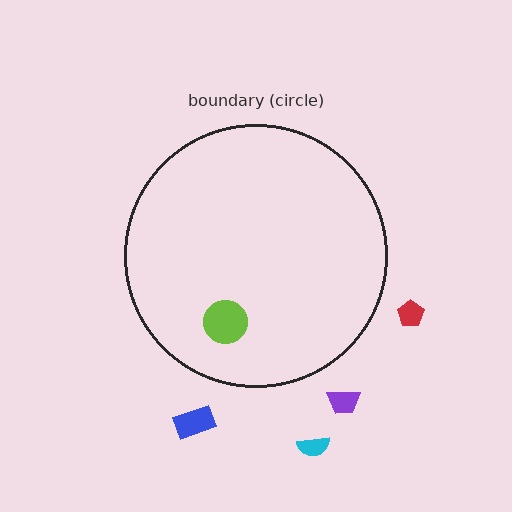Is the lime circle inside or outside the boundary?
Inside.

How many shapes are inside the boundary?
1 inside, 4 outside.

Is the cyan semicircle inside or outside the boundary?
Outside.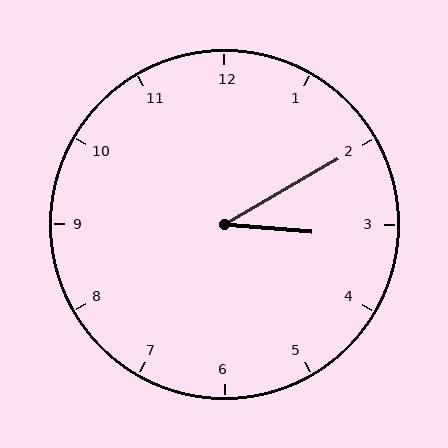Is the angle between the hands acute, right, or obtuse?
It is acute.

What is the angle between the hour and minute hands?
Approximately 35 degrees.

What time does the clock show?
3:10.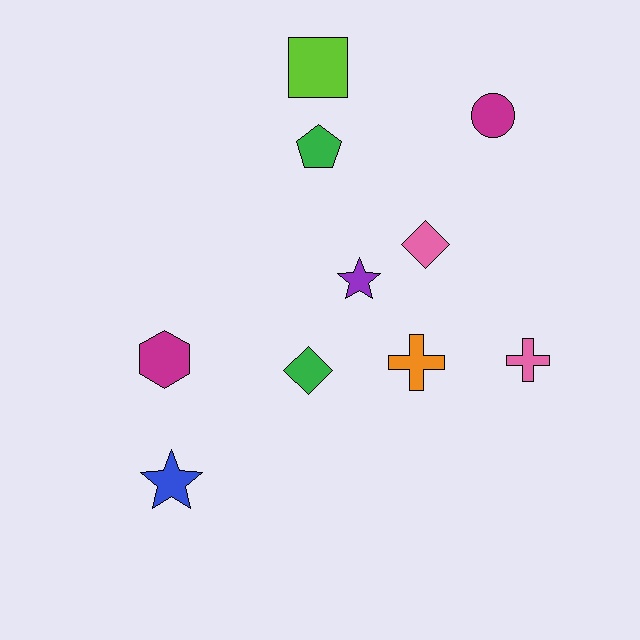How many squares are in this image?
There is 1 square.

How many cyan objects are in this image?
There are no cyan objects.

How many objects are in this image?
There are 10 objects.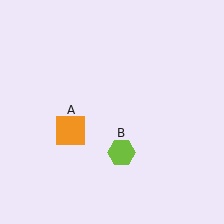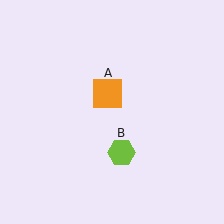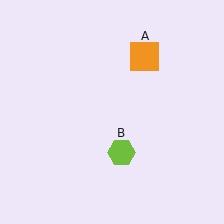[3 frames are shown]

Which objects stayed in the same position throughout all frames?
Lime hexagon (object B) remained stationary.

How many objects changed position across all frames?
1 object changed position: orange square (object A).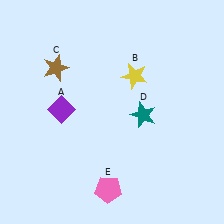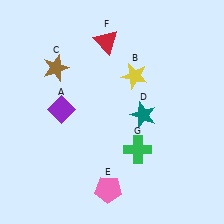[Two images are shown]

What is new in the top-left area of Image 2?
A red triangle (F) was added in the top-left area of Image 2.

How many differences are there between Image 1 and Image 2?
There are 2 differences between the two images.